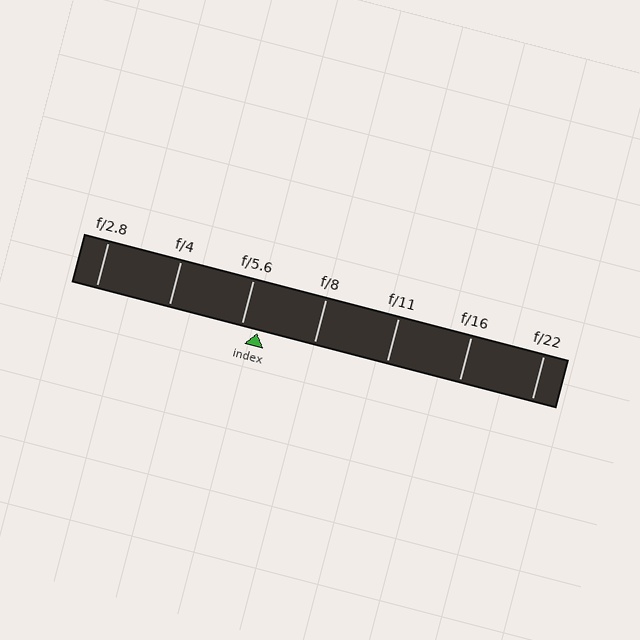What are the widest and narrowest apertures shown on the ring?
The widest aperture shown is f/2.8 and the narrowest is f/22.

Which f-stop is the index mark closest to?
The index mark is closest to f/5.6.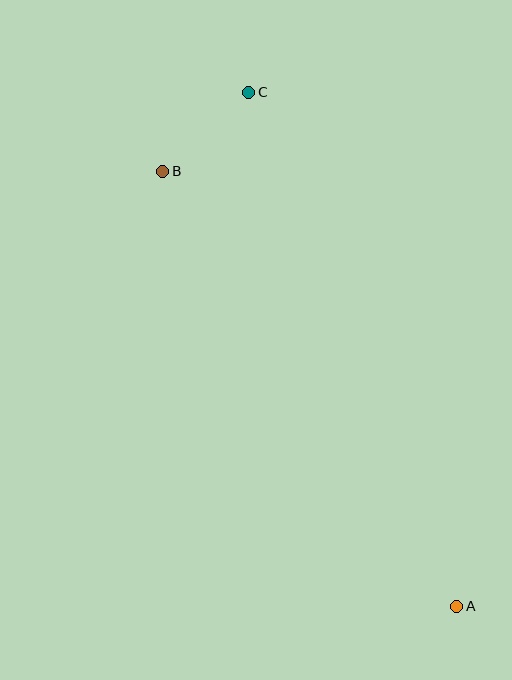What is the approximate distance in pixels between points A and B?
The distance between A and B is approximately 525 pixels.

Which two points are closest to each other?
Points B and C are closest to each other.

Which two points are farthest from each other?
Points A and C are farthest from each other.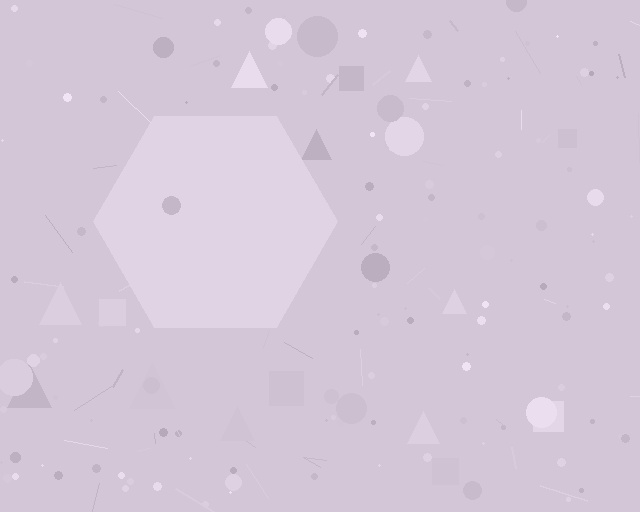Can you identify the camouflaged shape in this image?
The camouflaged shape is a hexagon.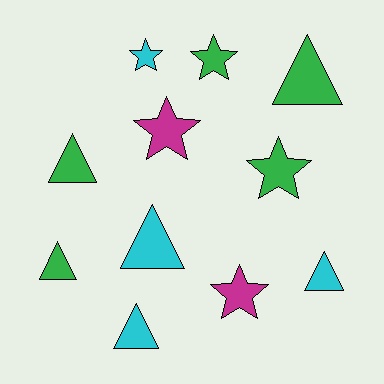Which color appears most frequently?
Green, with 5 objects.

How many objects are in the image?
There are 11 objects.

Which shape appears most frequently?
Triangle, with 6 objects.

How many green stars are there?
There are 2 green stars.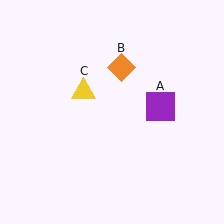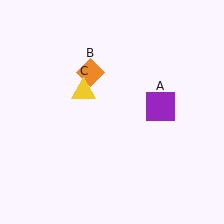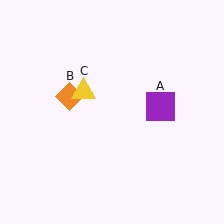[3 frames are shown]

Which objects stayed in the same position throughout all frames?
Purple square (object A) and yellow triangle (object C) remained stationary.